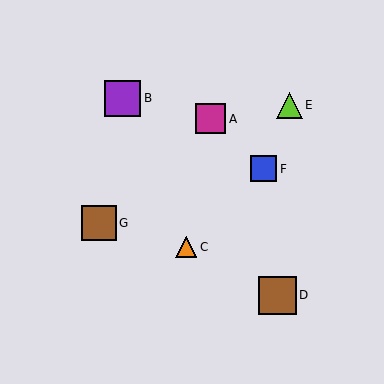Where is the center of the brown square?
The center of the brown square is at (277, 295).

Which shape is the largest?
The brown square (labeled D) is the largest.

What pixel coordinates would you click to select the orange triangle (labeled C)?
Click at (186, 247) to select the orange triangle C.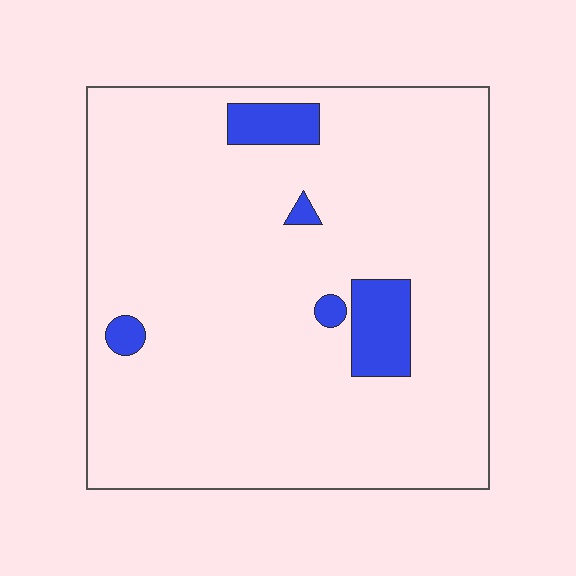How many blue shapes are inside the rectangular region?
5.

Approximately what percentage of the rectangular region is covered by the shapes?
Approximately 10%.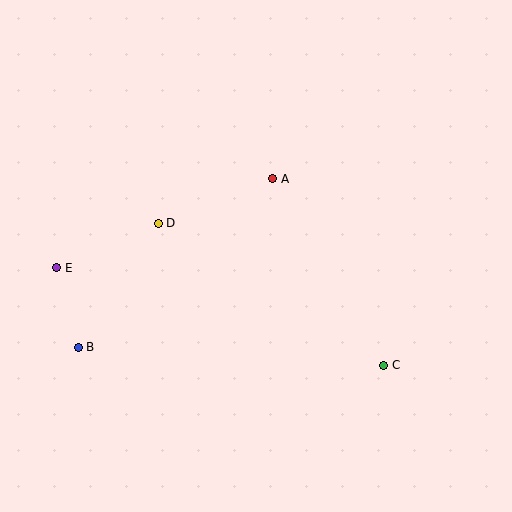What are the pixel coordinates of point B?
Point B is at (78, 347).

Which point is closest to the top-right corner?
Point A is closest to the top-right corner.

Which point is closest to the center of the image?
Point A at (273, 179) is closest to the center.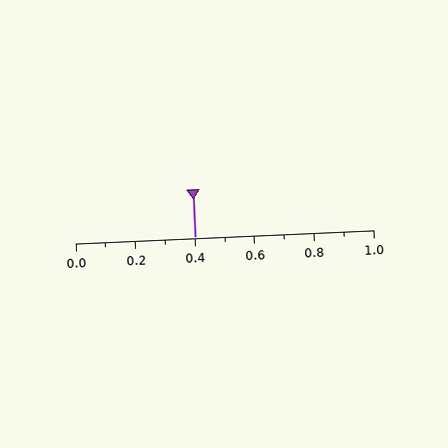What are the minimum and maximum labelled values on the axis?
The axis runs from 0.0 to 1.0.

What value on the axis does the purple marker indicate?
The marker indicates approximately 0.4.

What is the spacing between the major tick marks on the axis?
The major ticks are spaced 0.2 apart.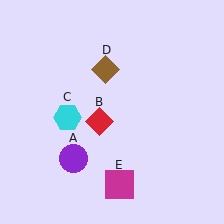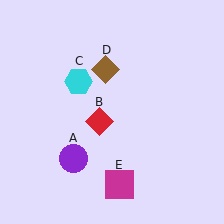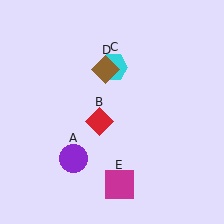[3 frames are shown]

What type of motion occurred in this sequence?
The cyan hexagon (object C) rotated clockwise around the center of the scene.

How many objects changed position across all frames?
1 object changed position: cyan hexagon (object C).